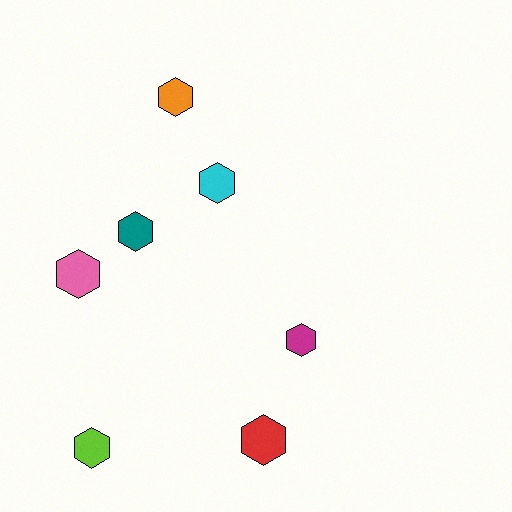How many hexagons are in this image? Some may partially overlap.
There are 7 hexagons.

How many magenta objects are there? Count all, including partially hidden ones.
There is 1 magenta object.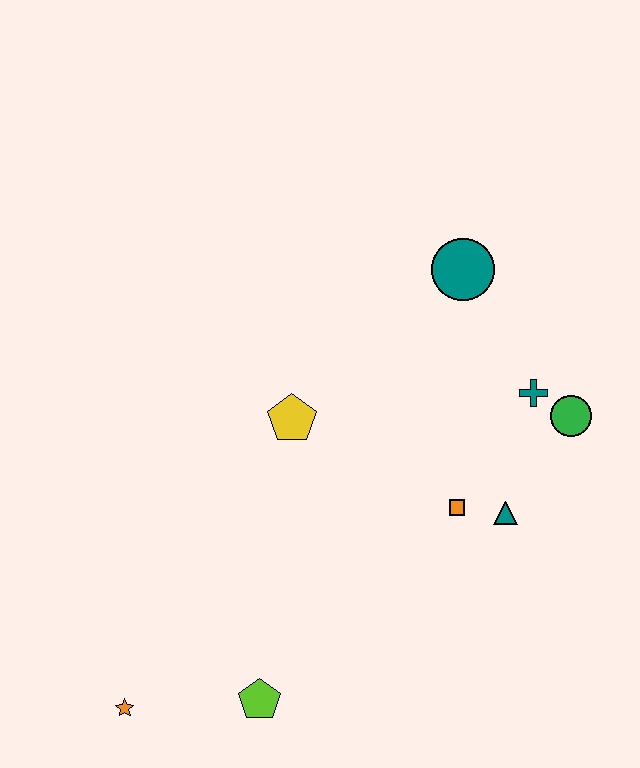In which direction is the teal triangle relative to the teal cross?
The teal triangle is below the teal cross.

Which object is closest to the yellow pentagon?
The orange square is closest to the yellow pentagon.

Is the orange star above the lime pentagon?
No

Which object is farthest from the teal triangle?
The orange star is farthest from the teal triangle.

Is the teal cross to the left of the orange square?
No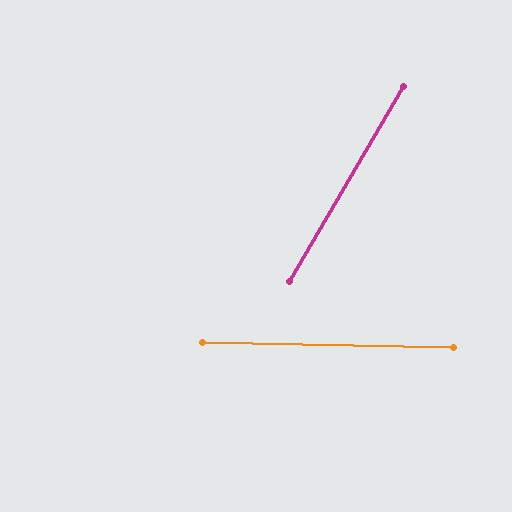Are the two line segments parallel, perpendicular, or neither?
Neither parallel nor perpendicular — they differ by about 61°.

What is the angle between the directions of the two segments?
Approximately 61 degrees.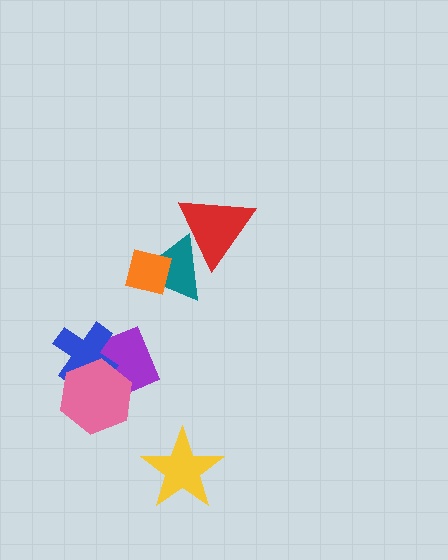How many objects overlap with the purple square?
2 objects overlap with the purple square.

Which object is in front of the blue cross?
The pink hexagon is in front of the blue cross.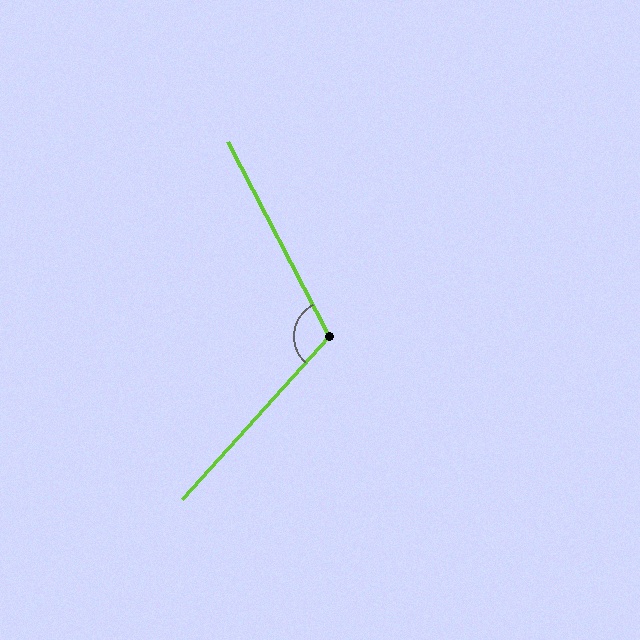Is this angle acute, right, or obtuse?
It is obtuse.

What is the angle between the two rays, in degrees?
Approximately 110 degrees.